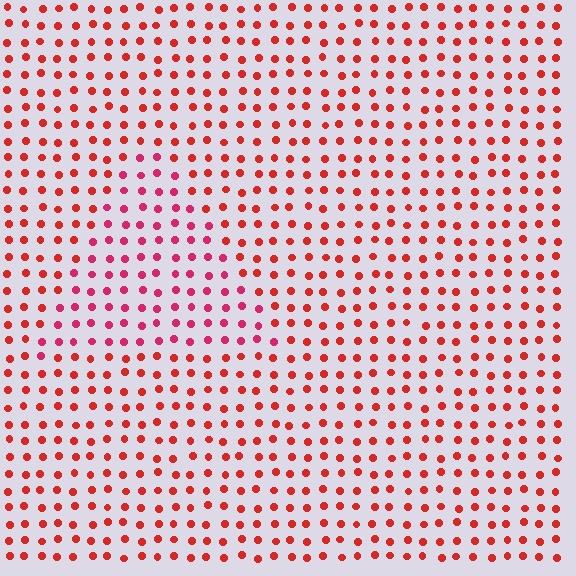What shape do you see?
I see a triangle.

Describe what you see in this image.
The image is filled with small red elements in a uniform arrangement. A triangle-shaped region is visible where the elements are tinted to a slightly different hue, forming a subtle color boundary.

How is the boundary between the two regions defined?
The boundary is defined purely by a slight shift in hue (about 25 degrees). Spacing, size, and orientation are identical on both sides.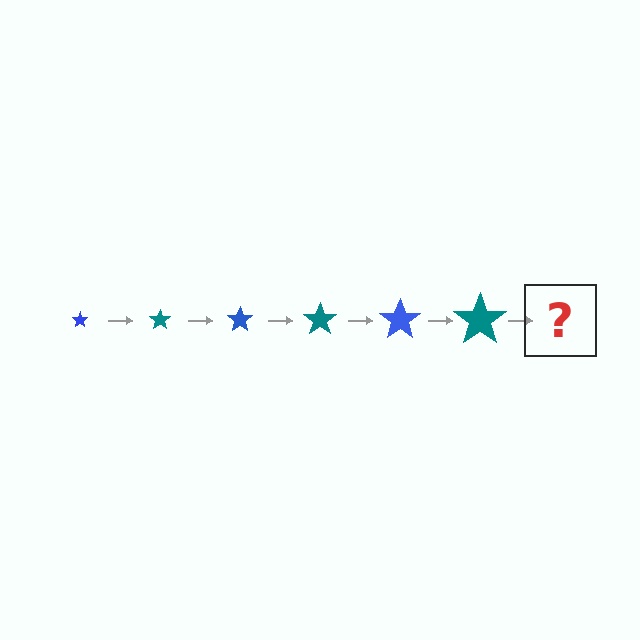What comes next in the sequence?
The next element should be a blue star, larger than the previous one.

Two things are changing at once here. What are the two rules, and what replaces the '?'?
The two rules are that the star grows larger each step and the color cycles through blue and teal. The '?' should be a blue star, larger than the previous one.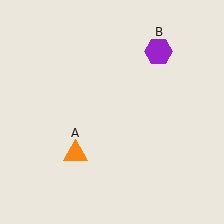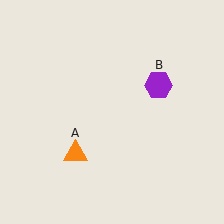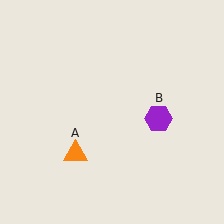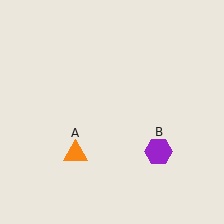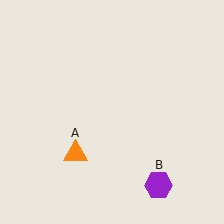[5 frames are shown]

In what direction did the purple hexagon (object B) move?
The purple hexagon (object B) moved down.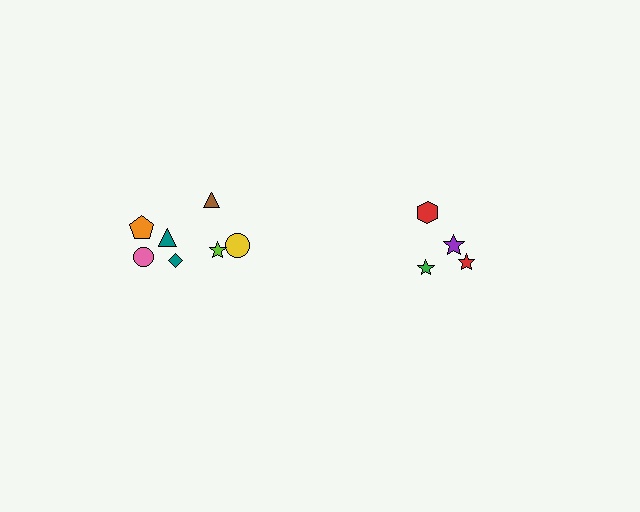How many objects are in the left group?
There are 7 objects.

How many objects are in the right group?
There are 4 objects.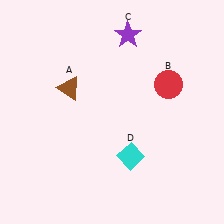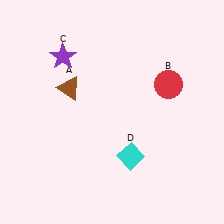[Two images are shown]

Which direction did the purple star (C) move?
The purple star (C) moved left.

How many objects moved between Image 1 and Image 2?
1 object moved between the two images.